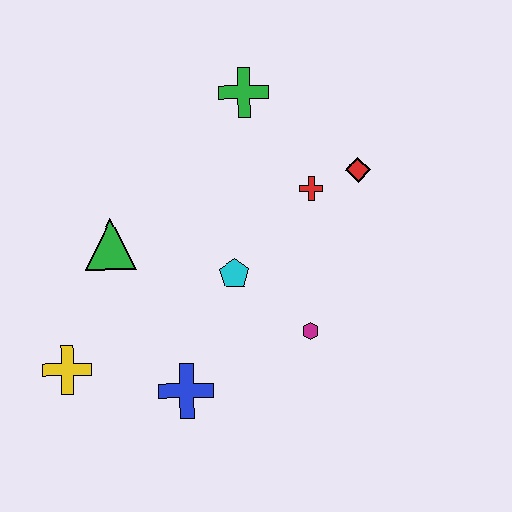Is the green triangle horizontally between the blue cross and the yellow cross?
Yes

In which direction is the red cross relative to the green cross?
The red cross is below the green cross.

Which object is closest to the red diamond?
The red cross is closest to the red diamond.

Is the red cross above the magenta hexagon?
Yes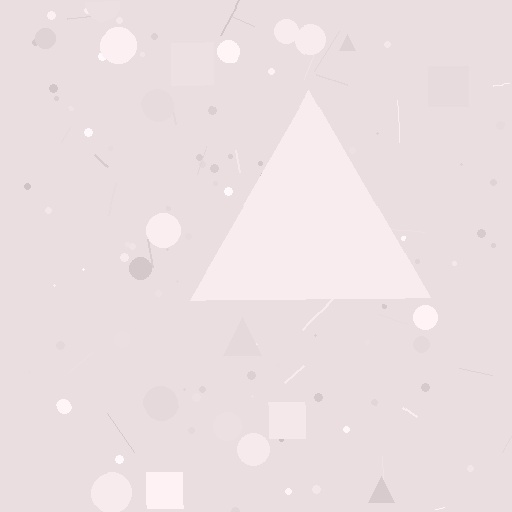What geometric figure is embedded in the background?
A triangle is embedded in the background.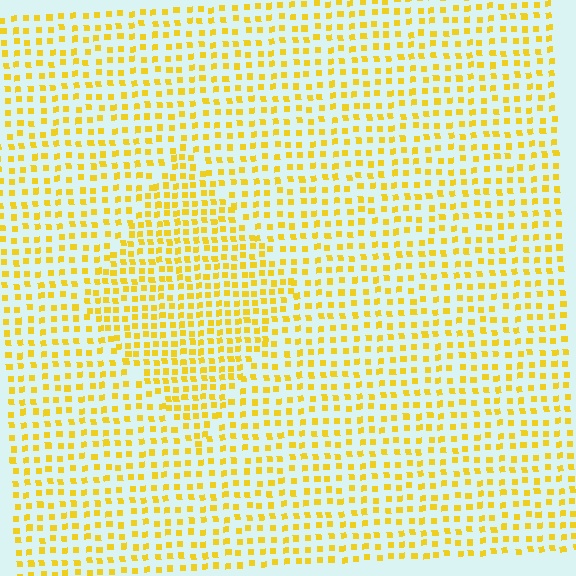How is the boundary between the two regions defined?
The boundary is defined by a change in element density (approximately 1.6x ratio). All elements are the same color, size, and shape.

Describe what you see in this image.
The image contains small yellow elements arranged at two different densities. A diamond-shaped region is visible where the elements are more densely packed than the surrounding area.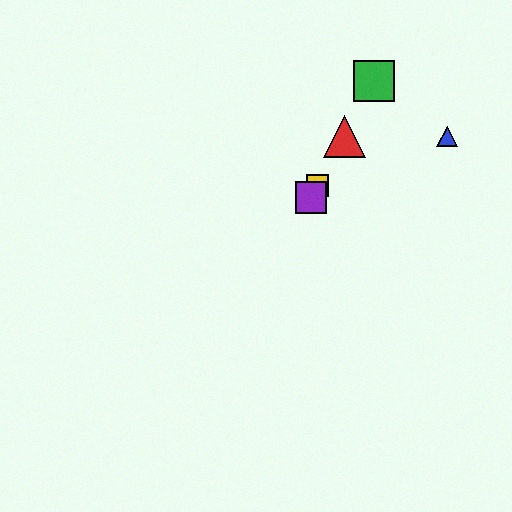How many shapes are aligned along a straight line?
4 shapes (the red triangle, the green square, the yellow square, the purple square) are aligned along a straight line.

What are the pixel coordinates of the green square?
The green square is at (374, 81).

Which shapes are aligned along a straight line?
The red triangle, the green square, the yellow square, the purple square are aligned along a straight line.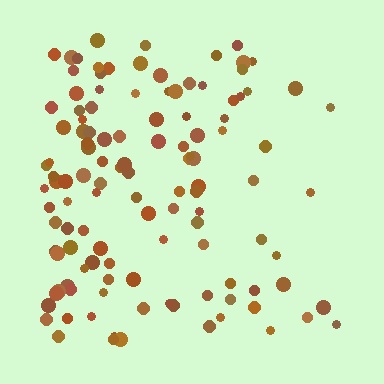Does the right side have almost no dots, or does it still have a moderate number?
Still a moderate number, just noticeably fewer than the left.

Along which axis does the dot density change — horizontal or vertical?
Horizontal.